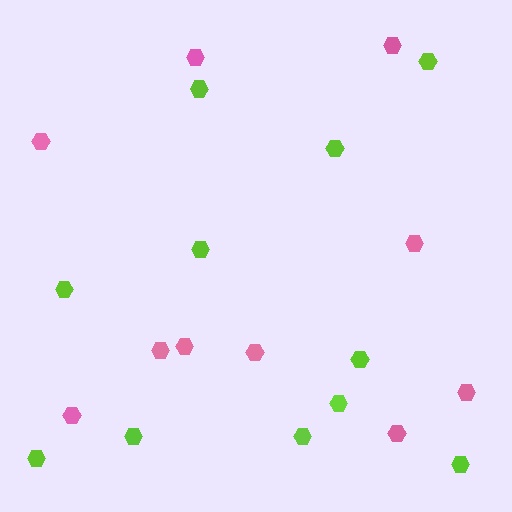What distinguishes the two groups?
There are 2 groups: one group of pink hexagons (10) and one group of lime hexagons (11).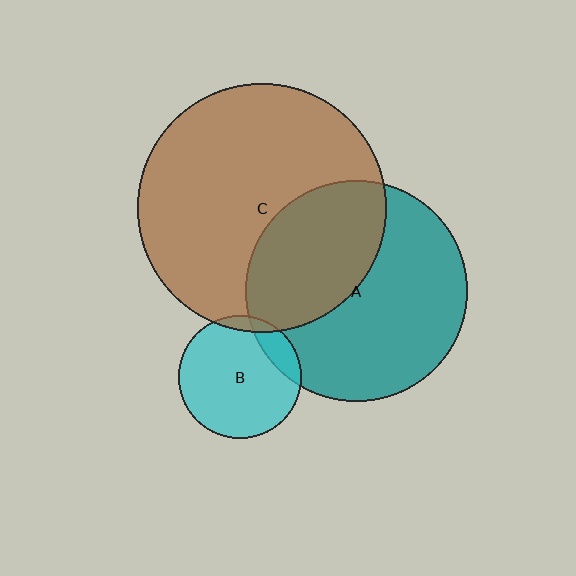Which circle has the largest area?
Circle C (brown).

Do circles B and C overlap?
Yes.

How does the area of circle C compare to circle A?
Approximately 1.3 times.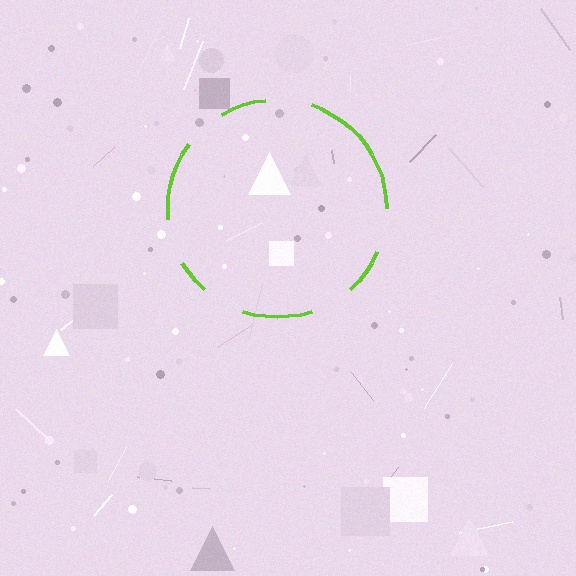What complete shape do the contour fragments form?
The contour fragments form a circle.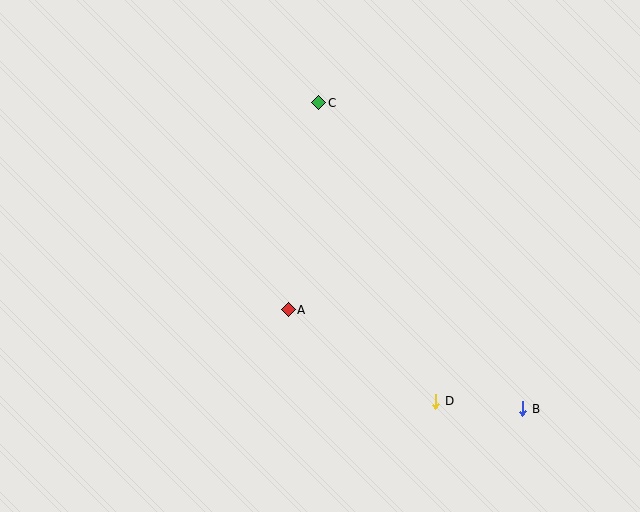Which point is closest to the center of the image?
Point A at (288, 310) is closest to the center.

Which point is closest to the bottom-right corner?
Point B is closest to the bottom-right corner.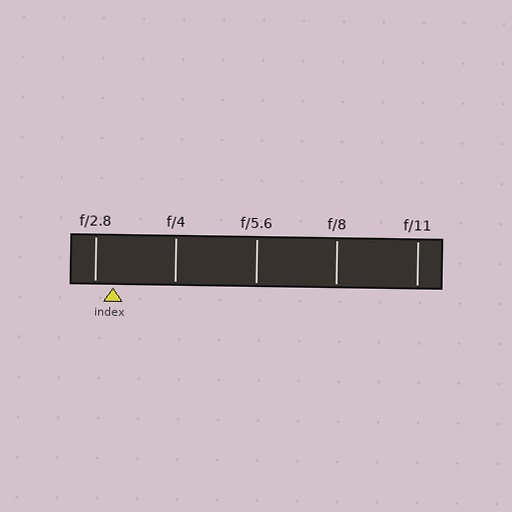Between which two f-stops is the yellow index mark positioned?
The index mark is between f/2.8 and f/4.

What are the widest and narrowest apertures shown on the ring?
The widest aperture shown is f/2.8 and the narrowest is f/11.